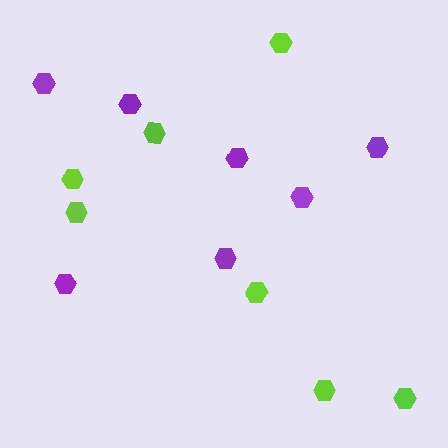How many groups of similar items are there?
There are 2 groups: one group of purple hexagons (7) and one group of lime hexagons (7).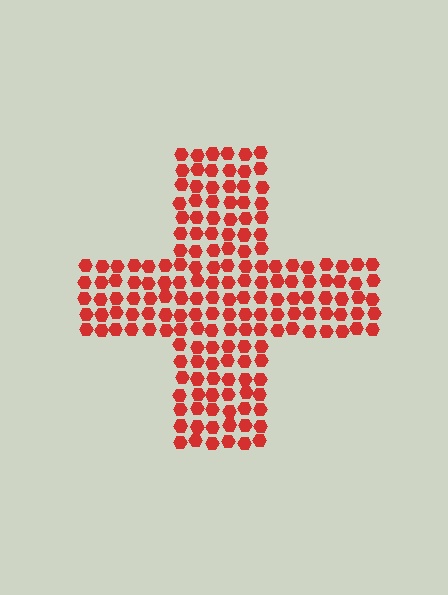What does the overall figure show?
The overall figure shows a cross.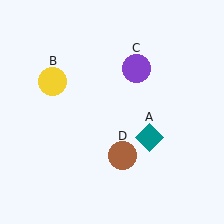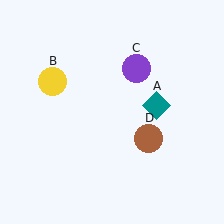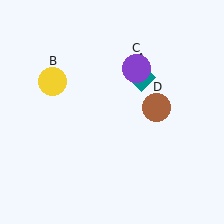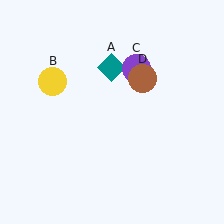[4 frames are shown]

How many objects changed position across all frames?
2 objects changed position: teal diamond (object A), brown circle (object D).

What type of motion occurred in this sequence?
The teal diamond (object A), brown circle (object D) rotated counterclockwise around the center of the scene.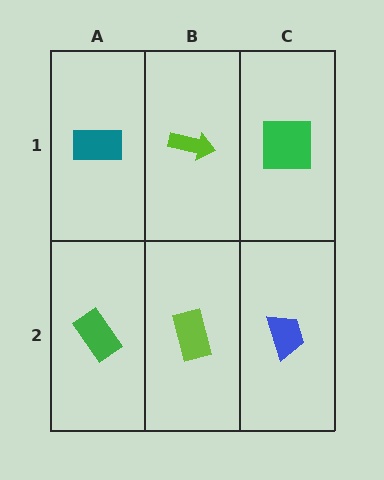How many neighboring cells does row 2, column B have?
3.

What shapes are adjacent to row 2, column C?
A green square (row 1, column C), a lime rectangle (row 2, column B).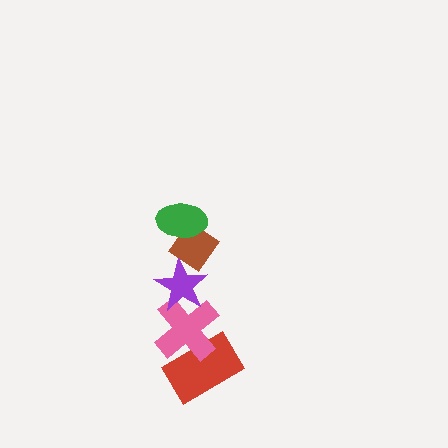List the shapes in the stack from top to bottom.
From top to bottom: the green ellipse, the brown diamond, the purple star, the pink cross, the red rectangle.